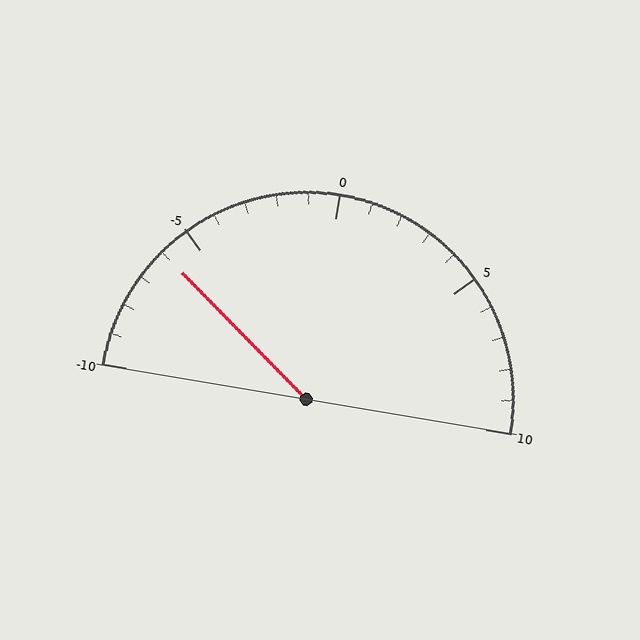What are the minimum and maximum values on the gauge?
The gauge ranges from -10 to 10.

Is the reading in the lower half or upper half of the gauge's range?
The reading is in the lower half of the range (-10 to 10).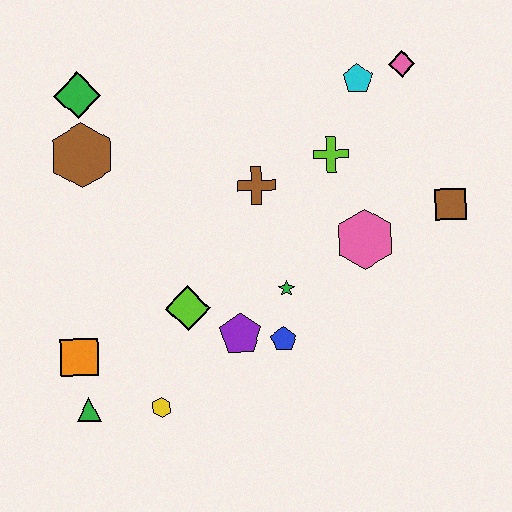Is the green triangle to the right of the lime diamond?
No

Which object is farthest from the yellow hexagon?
The pink diamond is farthest from the yellow hexagon.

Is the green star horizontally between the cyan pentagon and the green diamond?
Yes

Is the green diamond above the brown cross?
Yes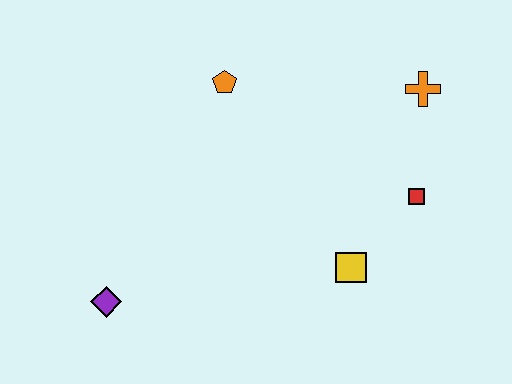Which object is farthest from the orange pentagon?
The purple diamond is farthest from the orange pentagon.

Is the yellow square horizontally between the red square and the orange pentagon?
Yes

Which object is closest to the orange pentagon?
The orange cross is closest to the orange pentagon.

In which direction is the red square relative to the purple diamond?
The red square is to the right of the purple diamond.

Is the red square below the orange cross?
Yes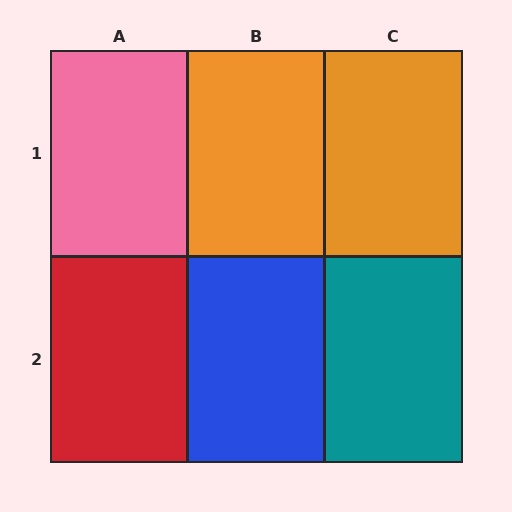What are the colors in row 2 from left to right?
Red, blue, teal.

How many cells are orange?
2 cells are orange.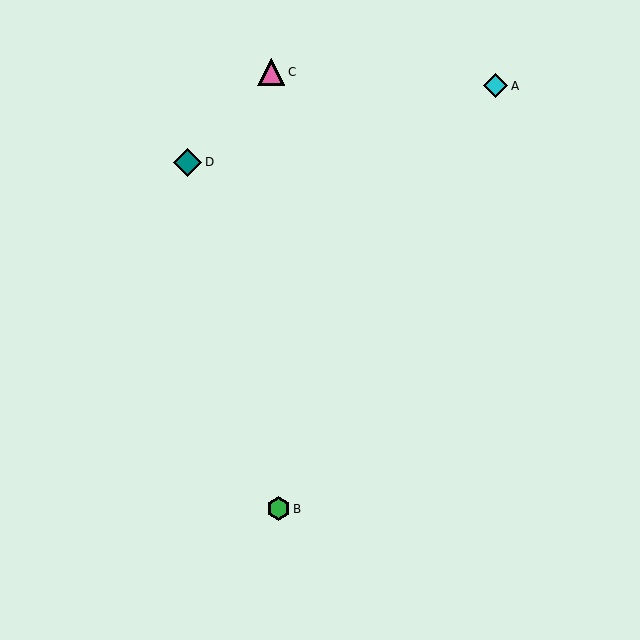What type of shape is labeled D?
Shape D is a teal diamond.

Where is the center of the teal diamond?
The center of the teal diamond is at (187, 162).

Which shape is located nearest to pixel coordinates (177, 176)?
The teal diamond (labeled D) at (187, 162) is nearest to that location.